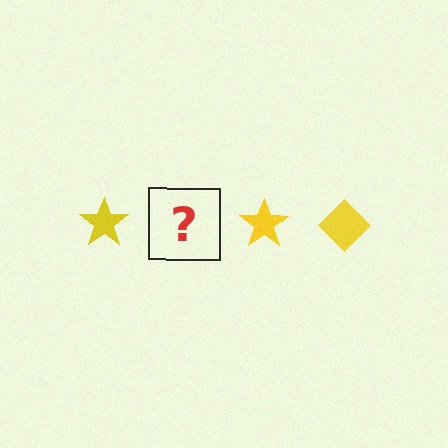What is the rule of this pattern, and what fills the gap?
The rule is that the pattern cycles through star, diamond shapes in yellow. The gap should be filled with a yellow diamond.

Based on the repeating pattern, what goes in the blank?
The blank should be a yellow diamond.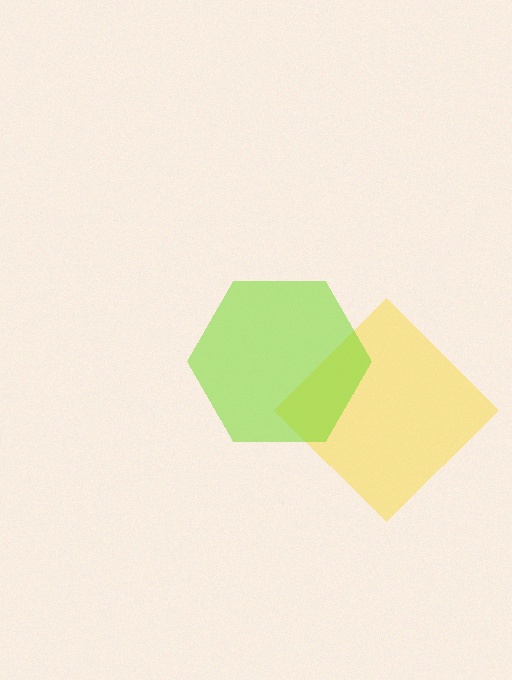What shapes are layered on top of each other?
The layered shapes are: a yellow diamond, a lime hexagon.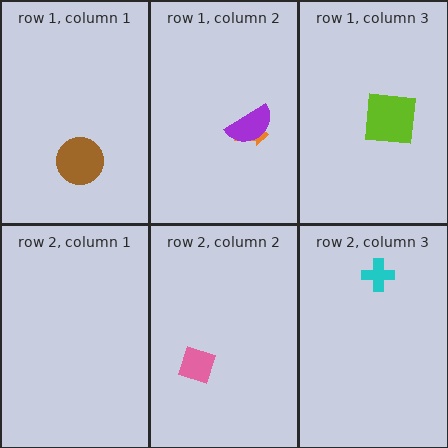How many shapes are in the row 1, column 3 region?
1.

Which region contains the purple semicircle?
The row 1, column 2 region.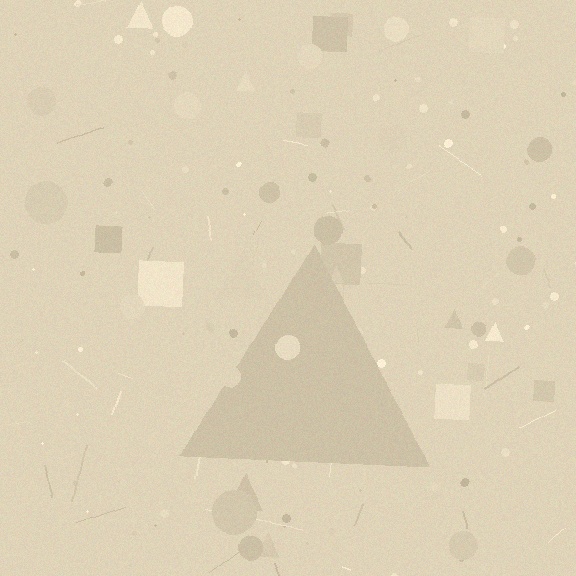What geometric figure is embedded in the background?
A triangle is embedded in the background.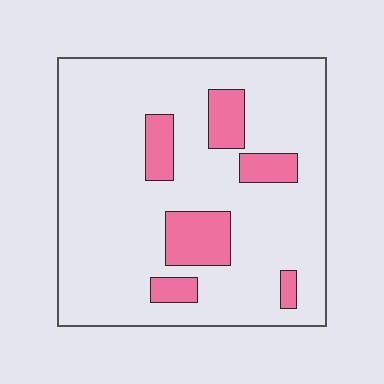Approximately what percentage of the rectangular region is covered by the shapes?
Approximately 15%.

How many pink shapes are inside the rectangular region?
6.